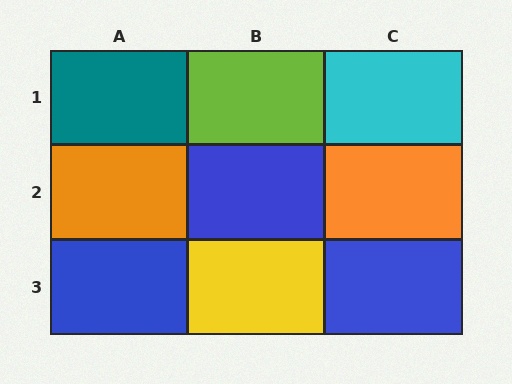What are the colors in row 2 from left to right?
Orange, blue, orange.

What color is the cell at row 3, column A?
Blue.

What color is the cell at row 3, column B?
Yellow.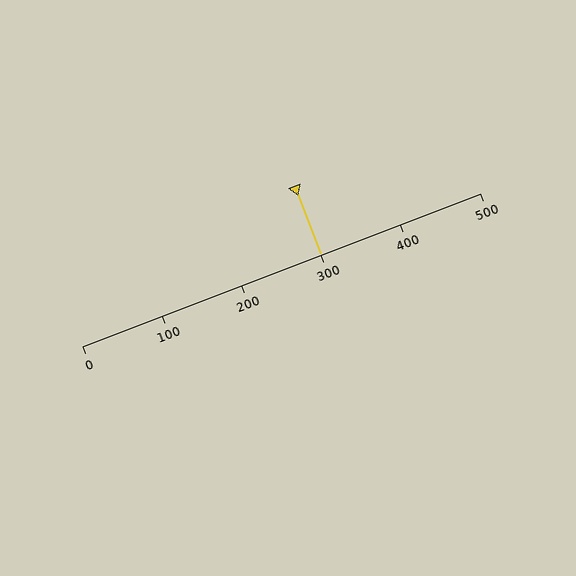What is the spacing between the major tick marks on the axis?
The major ticks are spaced 100 apart.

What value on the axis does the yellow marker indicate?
The marker indicates approximately 300.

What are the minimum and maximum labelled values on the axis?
The axis runs from 0 to 500.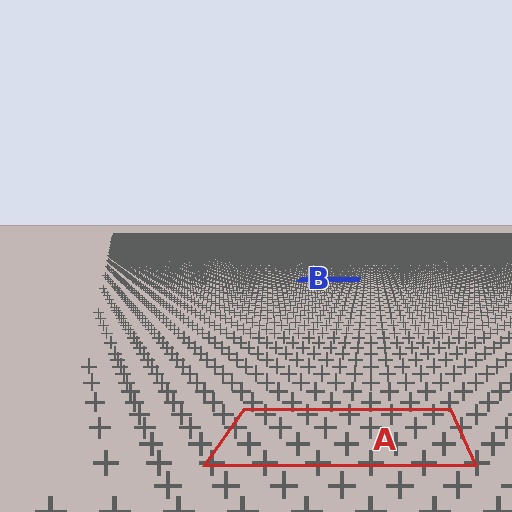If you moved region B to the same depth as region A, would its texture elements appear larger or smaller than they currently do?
They would appear larger. At a closer depth, the same texture elements are projected at a bigger on-screen size.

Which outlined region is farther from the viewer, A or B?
Region B is farther from the viewer — the texture elements inside it appear smaller and more densely packed.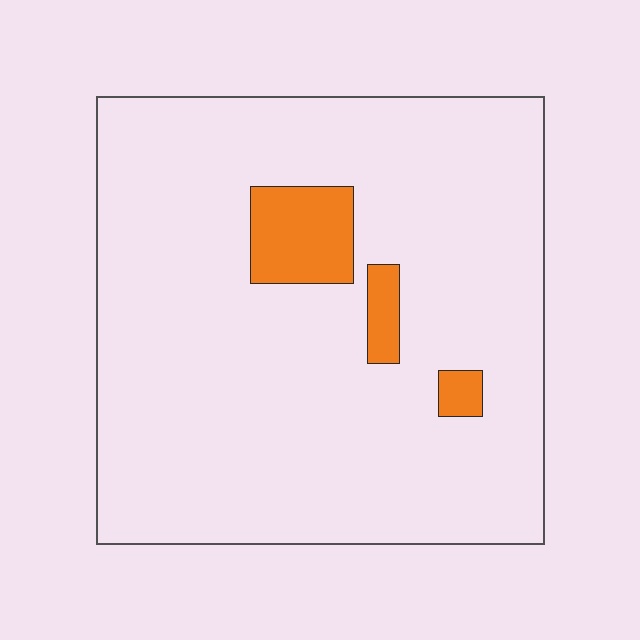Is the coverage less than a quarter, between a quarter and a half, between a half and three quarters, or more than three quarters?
Less than a quarter.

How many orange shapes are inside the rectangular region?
3.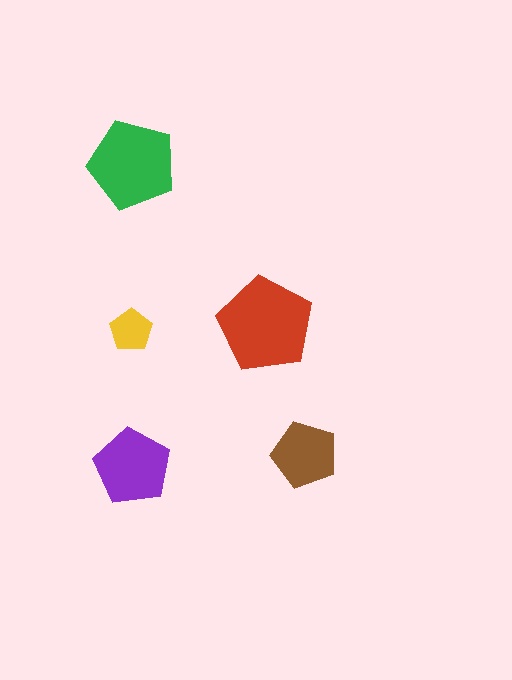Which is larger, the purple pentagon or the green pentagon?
The green one.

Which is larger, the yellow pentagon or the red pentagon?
The red one.